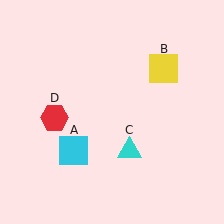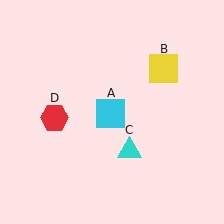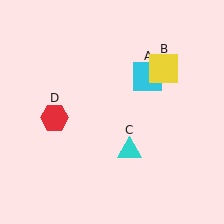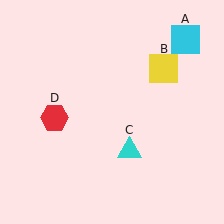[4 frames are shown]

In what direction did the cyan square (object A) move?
The cyan square (object A) moved up and to the right.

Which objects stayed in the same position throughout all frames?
Yellow square (object B) and cyan triangle (object C) and red hexagon (object D) remained stationary.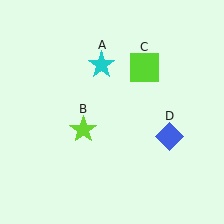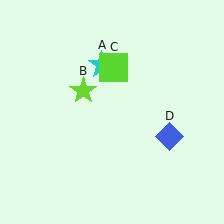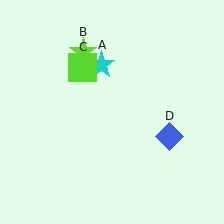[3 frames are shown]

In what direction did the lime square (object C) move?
The lime square (object C) moved left.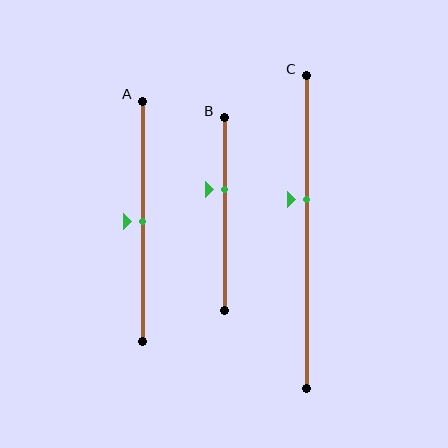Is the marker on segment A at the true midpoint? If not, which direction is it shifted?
Yes, the marker on segment A is at the true midpoint.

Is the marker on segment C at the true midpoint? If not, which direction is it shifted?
No, the marker on segment C is shifted upward by about 10% of the segment length.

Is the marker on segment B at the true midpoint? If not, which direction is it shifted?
No, the marker on segment B is shifted upward by about 13% of the segment length.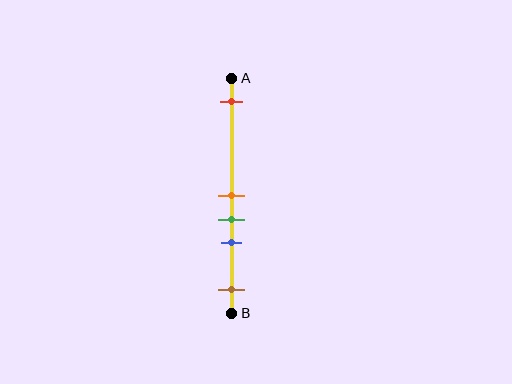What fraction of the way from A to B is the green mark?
The green mark is approximately 60% (0.6) of the way from A to B.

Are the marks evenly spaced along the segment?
No, the marks are not evenly spaced.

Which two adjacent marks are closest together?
The orange and green marks are the closest adjacent pair.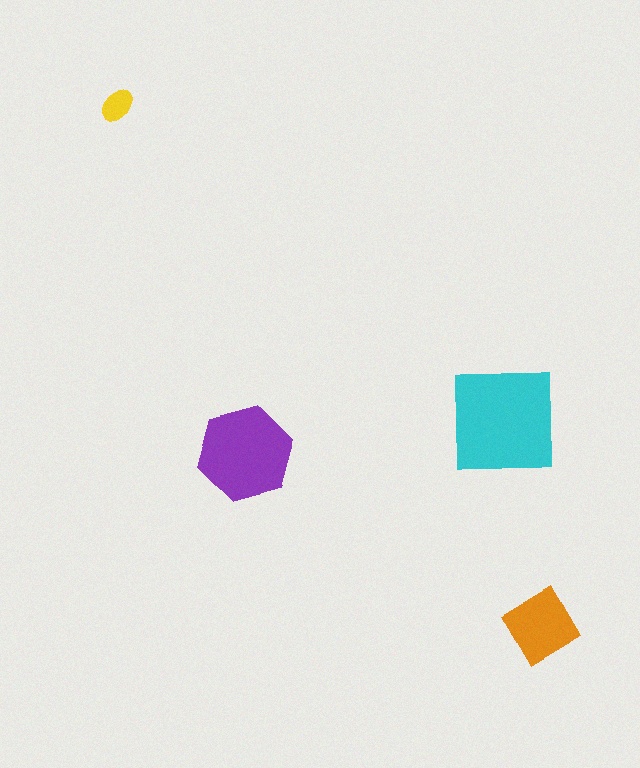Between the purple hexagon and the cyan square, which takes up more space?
The cyan square.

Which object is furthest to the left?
The yellow ellipse is leftmost.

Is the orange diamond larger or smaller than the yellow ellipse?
Larger.